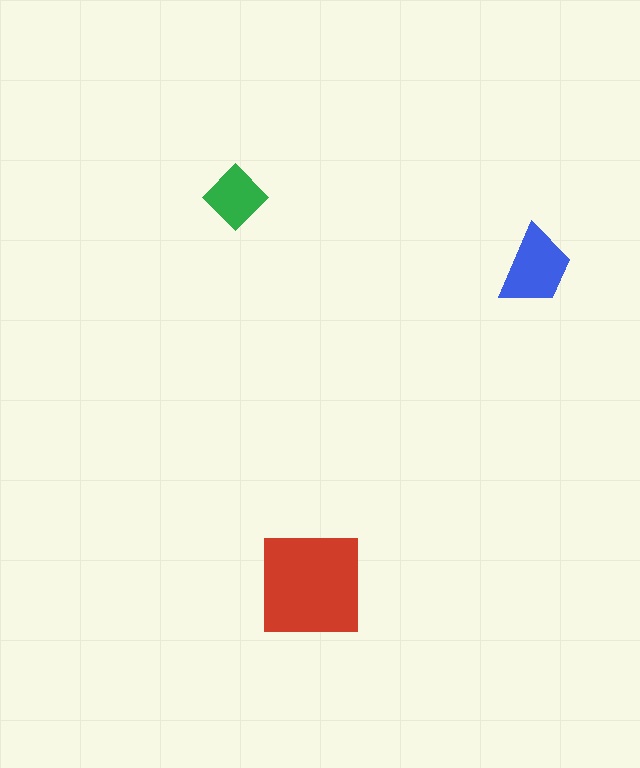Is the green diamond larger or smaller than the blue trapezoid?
Smaller.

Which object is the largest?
The red square.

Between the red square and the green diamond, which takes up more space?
The red square.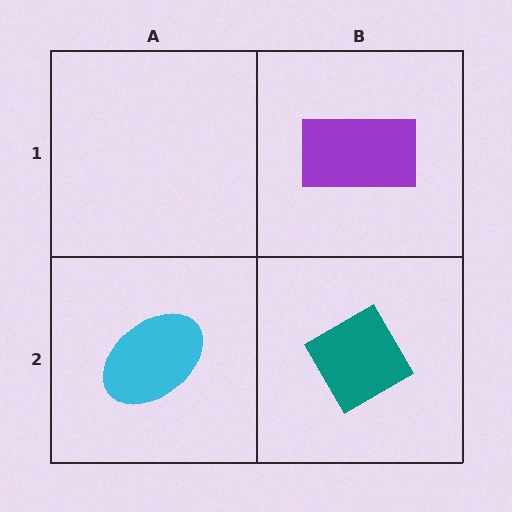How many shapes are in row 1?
1 shape.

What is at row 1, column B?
A purple rectangle.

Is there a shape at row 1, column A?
No, that cell is empty.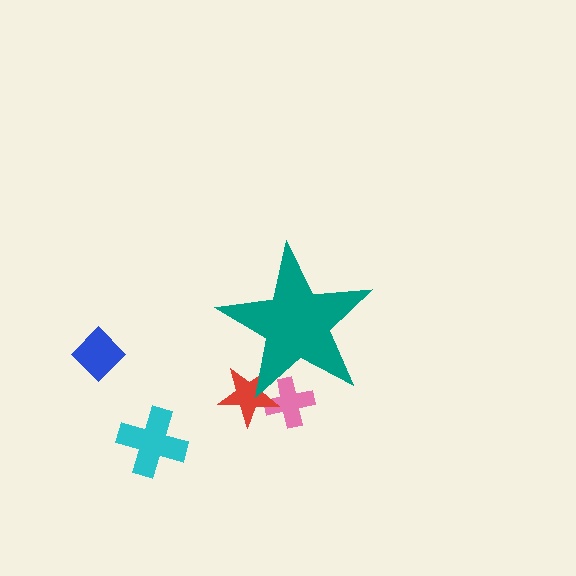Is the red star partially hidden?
Yes, the red star is partially hidden behind the teal star.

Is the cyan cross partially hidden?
No, the cyan cross is fully visible.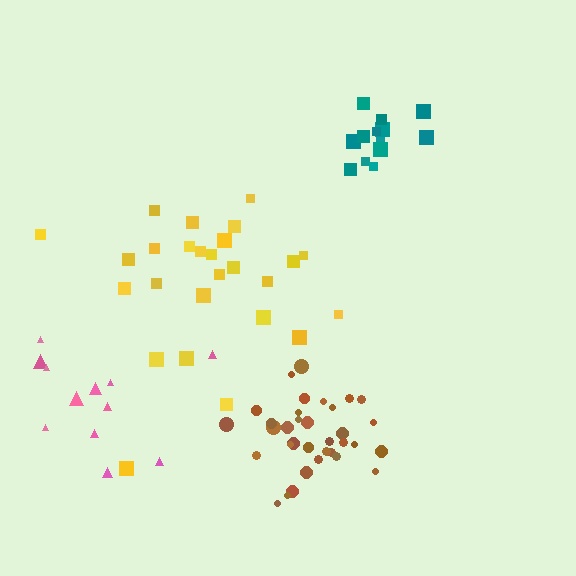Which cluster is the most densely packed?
Brown.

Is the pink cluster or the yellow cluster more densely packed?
Yellow.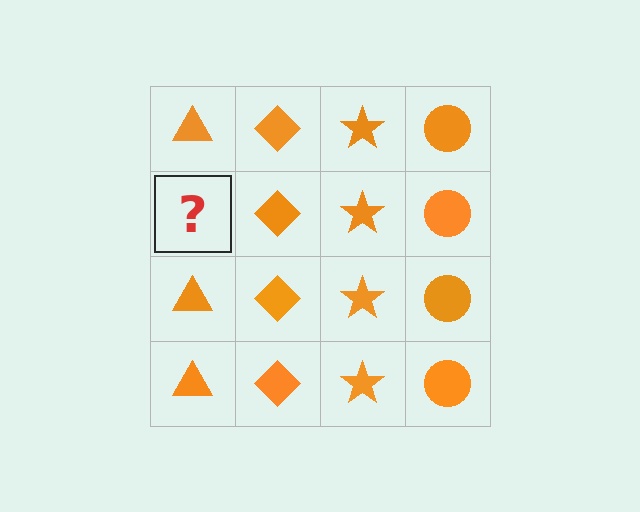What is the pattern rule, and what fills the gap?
The rule is that each column has a consistent shape. The gap should be filled with an orange triangle.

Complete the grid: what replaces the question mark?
The question mark should be replaced with an orange triangle.